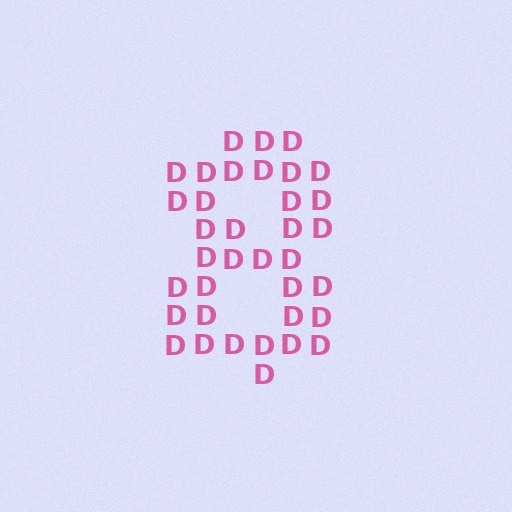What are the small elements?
The small elements are letter D's.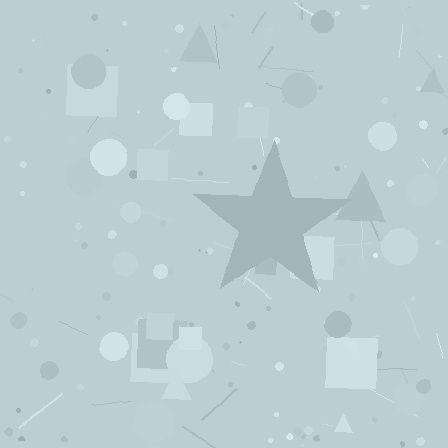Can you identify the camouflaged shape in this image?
The camouflaged shape is a star.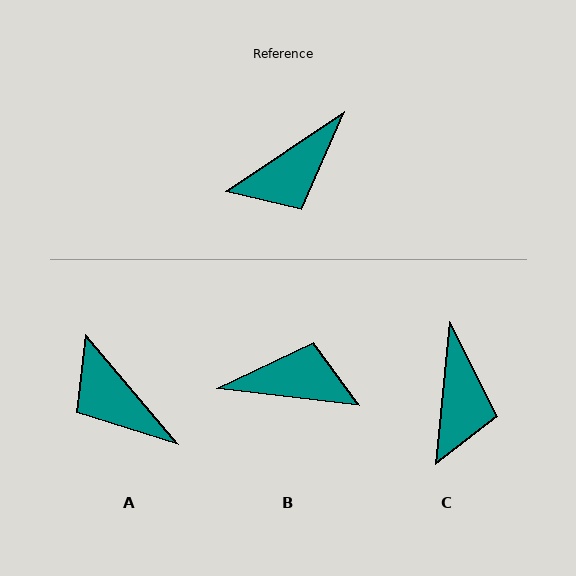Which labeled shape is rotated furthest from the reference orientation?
B, about 140 degrees away.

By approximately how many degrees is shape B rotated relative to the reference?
Approximately 140 degrees counter-clockwise.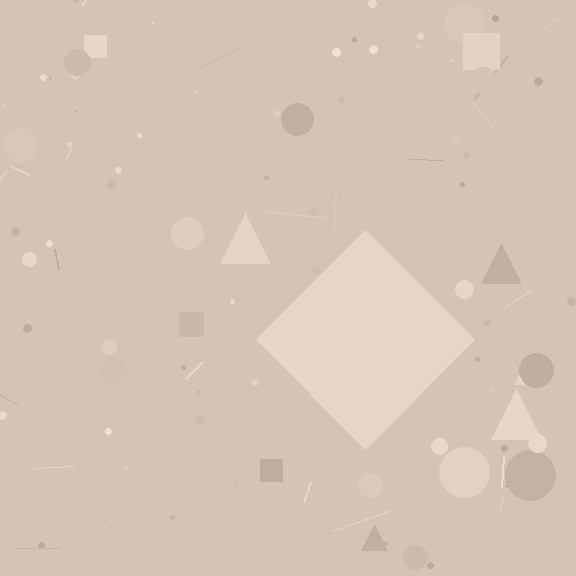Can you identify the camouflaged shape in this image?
The camouflaged shape is a diamond.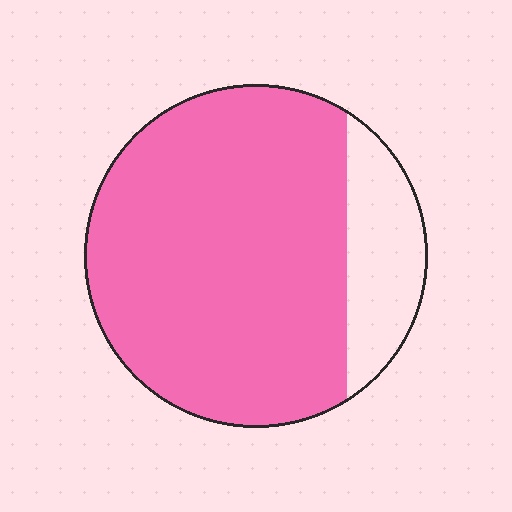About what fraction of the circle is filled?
About five sixths (5/6).